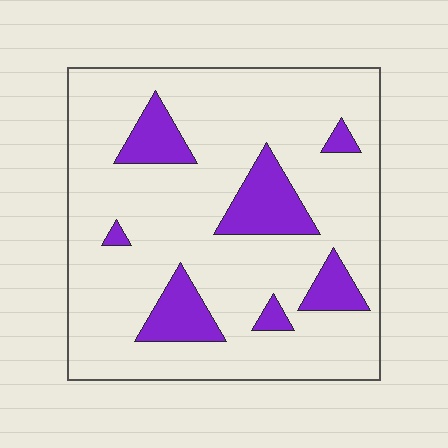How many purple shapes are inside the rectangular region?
7.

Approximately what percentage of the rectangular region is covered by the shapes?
Approximately 15%.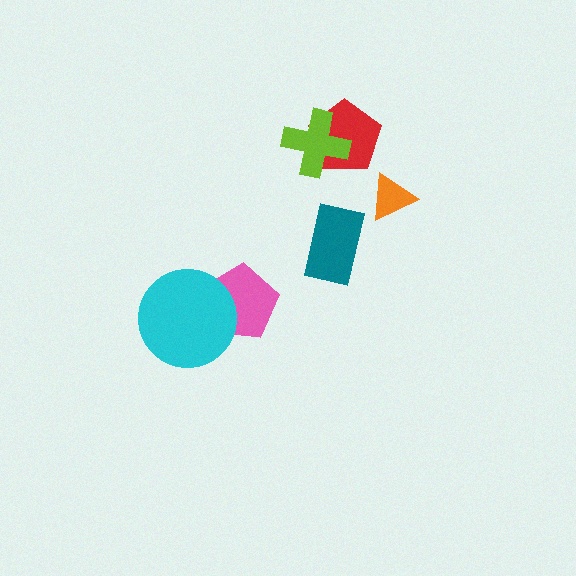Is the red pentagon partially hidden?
Yes, it is partially covered by another shape.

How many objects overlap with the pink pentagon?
1 object overlaps with the pink pentagon.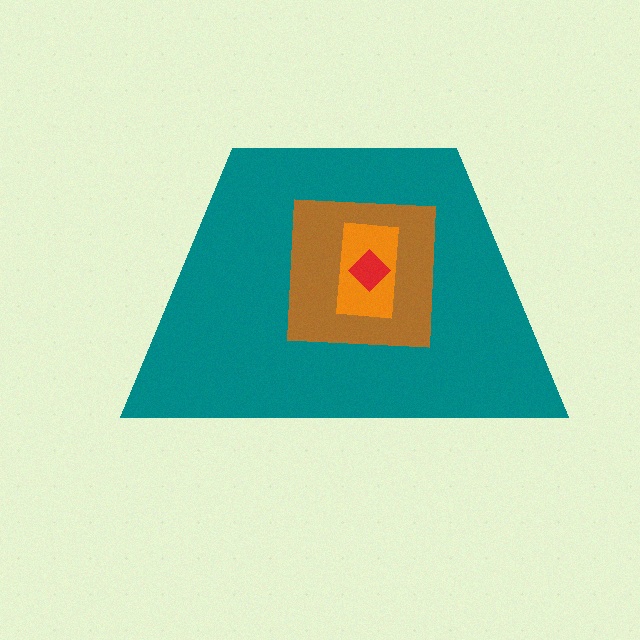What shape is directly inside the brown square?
The orange rectangle.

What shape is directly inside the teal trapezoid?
The brown square.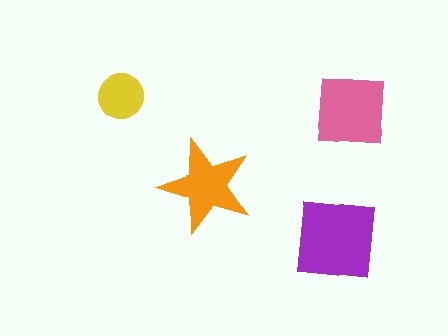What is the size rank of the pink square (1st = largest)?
2nd.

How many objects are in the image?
There are 4 objects in the image.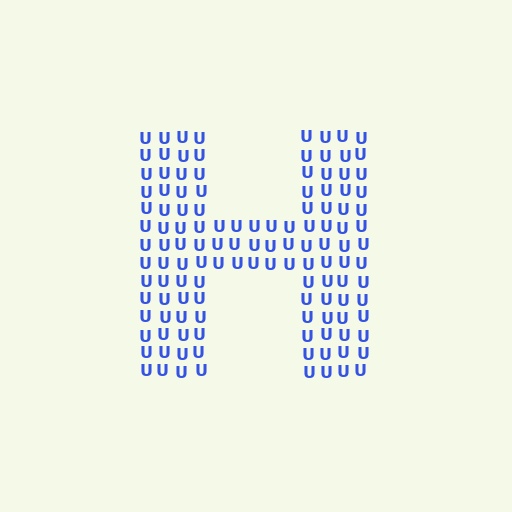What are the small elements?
The small elements are letter U's.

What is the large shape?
The large shape is the letter H.